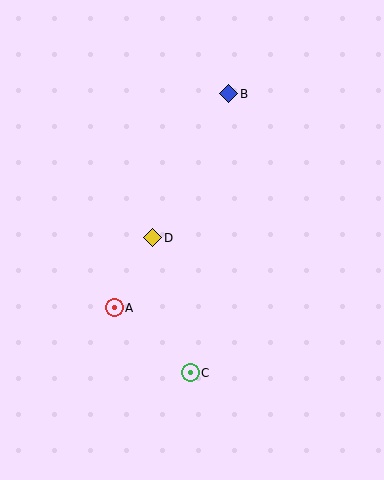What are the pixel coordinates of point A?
Point A is at (114, 308).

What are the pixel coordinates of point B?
Point B is at (229, 94).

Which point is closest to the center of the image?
Point D at (153, 238) is closest to the center.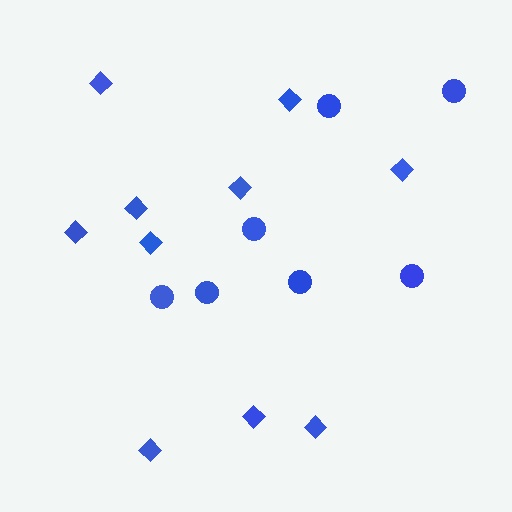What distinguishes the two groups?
There are 2 groups: one group of circles (7) and one group of diamonds (10).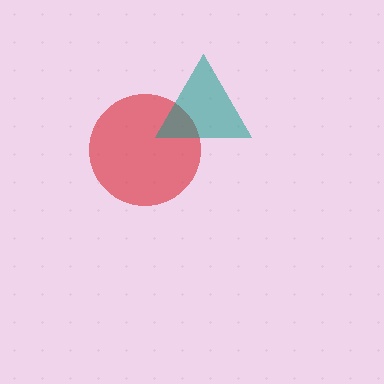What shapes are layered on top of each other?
The layered shapes are: a red circle, a teal triangle.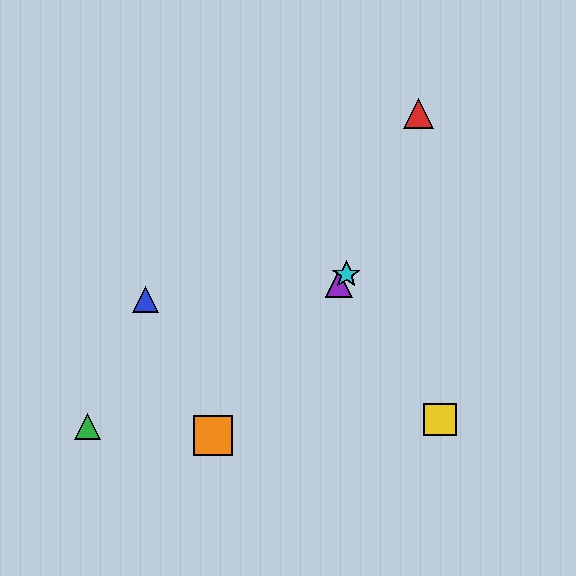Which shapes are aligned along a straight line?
The purple triangle, the orange square, the cyan star are aligned along a straight line.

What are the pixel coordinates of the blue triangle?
The blue triangle is at (145, 299).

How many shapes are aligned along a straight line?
3 shapes (the purple triangle, the orange square, the cyan star) are aligned along a straight line.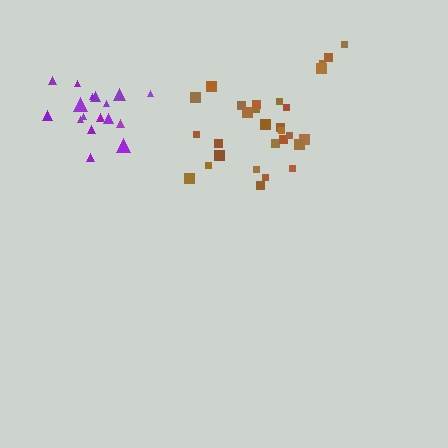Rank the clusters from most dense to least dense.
purple, brown.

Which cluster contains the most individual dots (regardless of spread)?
Brown (29).